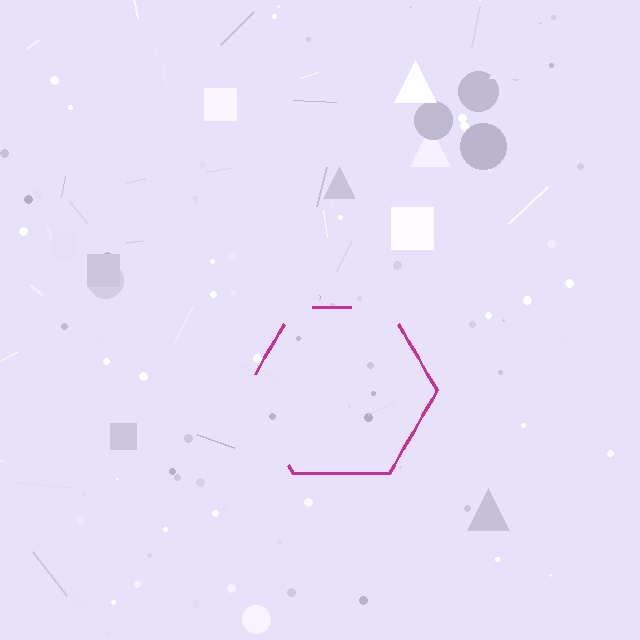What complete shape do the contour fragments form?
The contour fragments form a hexagon.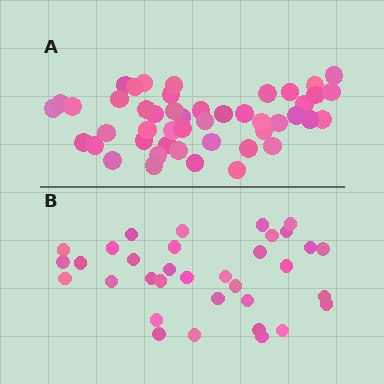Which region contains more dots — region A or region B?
Region A (the top region) has more dots.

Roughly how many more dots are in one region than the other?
Region A has approximately 15 more dots than region B.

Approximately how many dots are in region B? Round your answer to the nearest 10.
About 30 dots. (The exact count is 34, which rounds to 30.)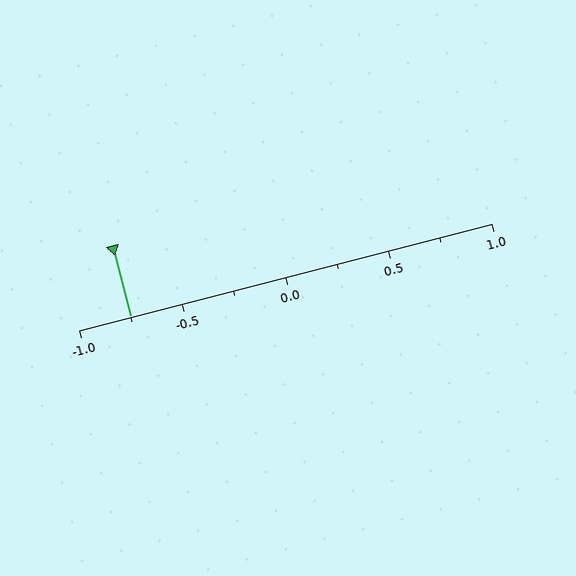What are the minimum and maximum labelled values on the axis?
The axis runs from -1.0 to 1.0.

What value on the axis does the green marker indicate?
The marker indicates approximately -0.75.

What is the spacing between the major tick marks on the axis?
The major ticks are spaced 0.5 apart.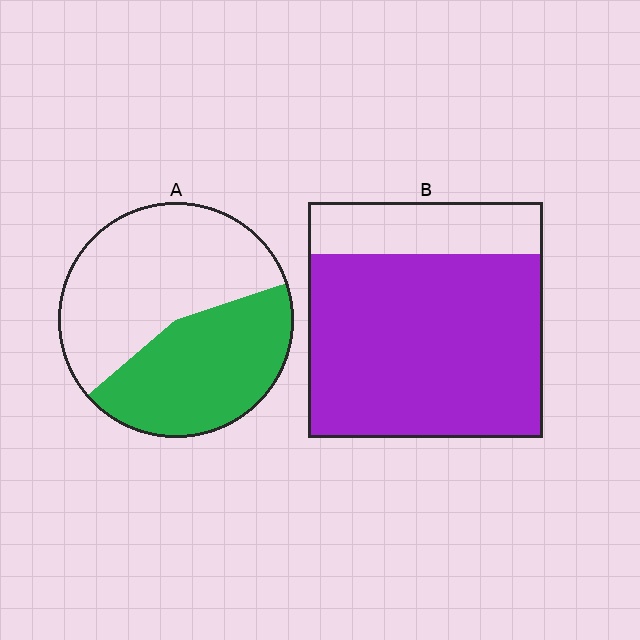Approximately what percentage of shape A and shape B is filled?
A is approximately 45% and B is approximately 80%.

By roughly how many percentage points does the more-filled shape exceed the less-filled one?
By roughly 35 percentage points (B over A).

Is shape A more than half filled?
No.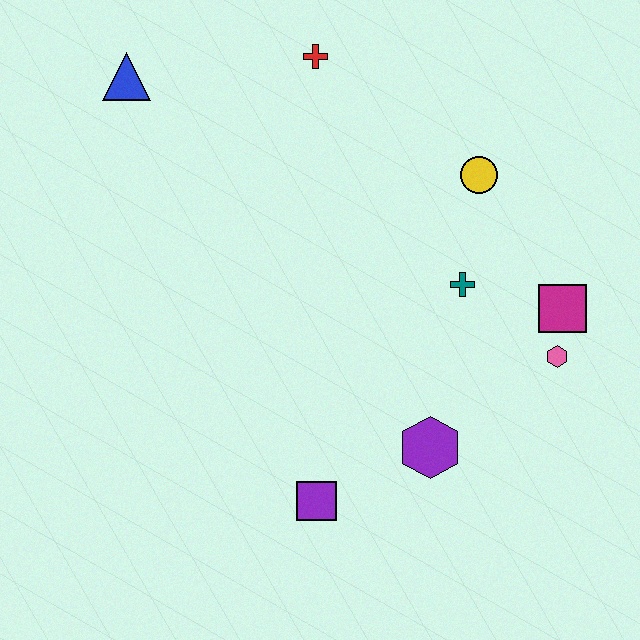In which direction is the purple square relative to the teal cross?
The purple square is below the teal cross.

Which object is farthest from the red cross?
The purple square is farthest from the red cross.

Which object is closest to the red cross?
The blue triangle is closest to the red cross.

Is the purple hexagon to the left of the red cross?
No